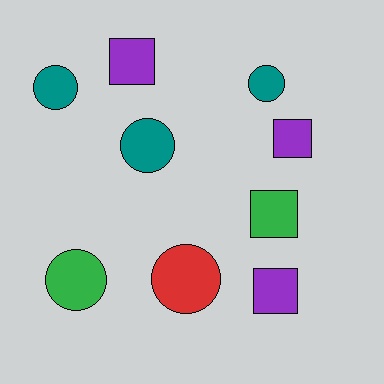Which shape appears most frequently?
Circle, with 5 objects.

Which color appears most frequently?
Purple, with 3 objects.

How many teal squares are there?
There are no teal squares.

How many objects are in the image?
There are 9 objects.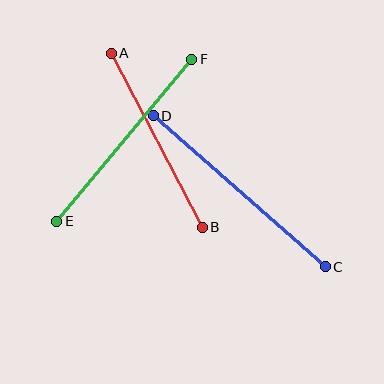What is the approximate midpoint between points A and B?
The midpoint is at approximately (157, 140) pixels.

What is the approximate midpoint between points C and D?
The midpoint is at approximately (239, 191) pixels.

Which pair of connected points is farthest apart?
Points C and D are farthest apart.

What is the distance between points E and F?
The distance is approximately 211 pixels.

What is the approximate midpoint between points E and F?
The midpoint is at approximately (124, 140) pixels.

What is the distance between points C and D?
The distance is approximately 229 pixels.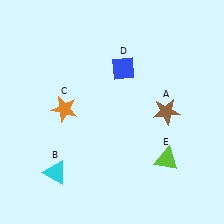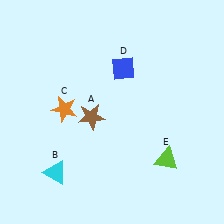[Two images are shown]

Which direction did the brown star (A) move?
The brown star (A) moved left.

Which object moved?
The brown star (A) moved left.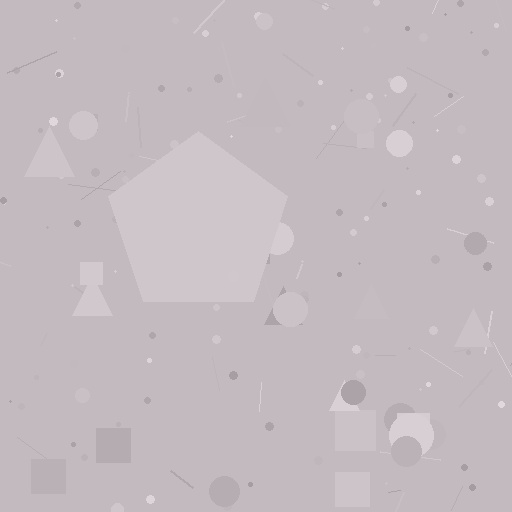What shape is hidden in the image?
A pentagon is hidden in the image.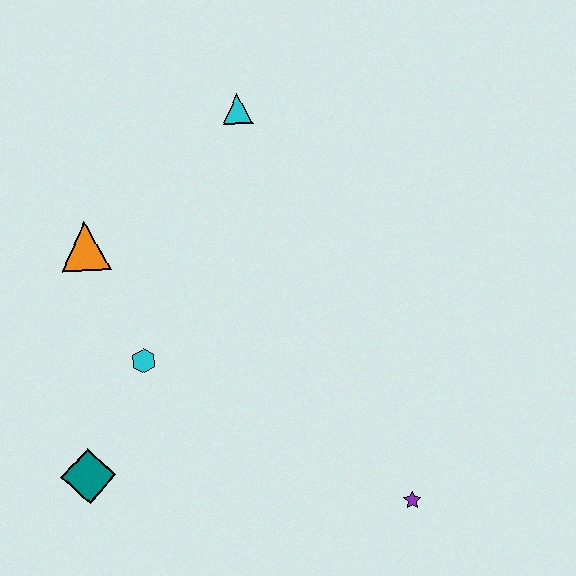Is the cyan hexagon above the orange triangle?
No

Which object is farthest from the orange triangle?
The purple star is farthest from the orange triangle.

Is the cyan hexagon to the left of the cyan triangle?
Yes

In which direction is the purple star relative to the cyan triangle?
The purple star is below the cyan triangle.